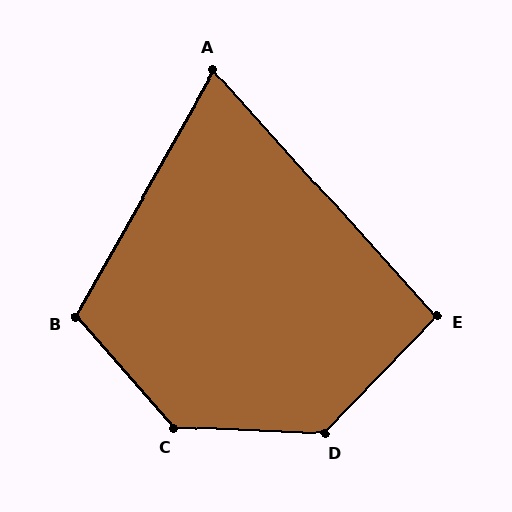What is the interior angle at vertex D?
Approximately 131 degrees (obtuse).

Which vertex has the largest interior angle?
C, at approximately 134 degrees.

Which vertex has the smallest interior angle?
A, at approximately 71 degrees.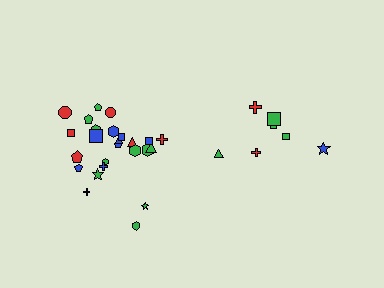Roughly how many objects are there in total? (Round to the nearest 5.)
Roughly 30 objects in total.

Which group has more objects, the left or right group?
The left group.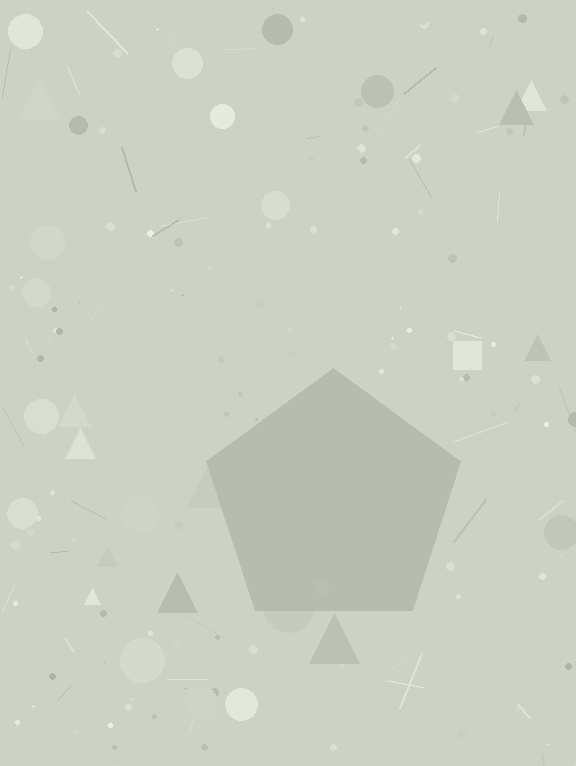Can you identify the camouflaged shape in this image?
The camouflaged shape is a pentagon.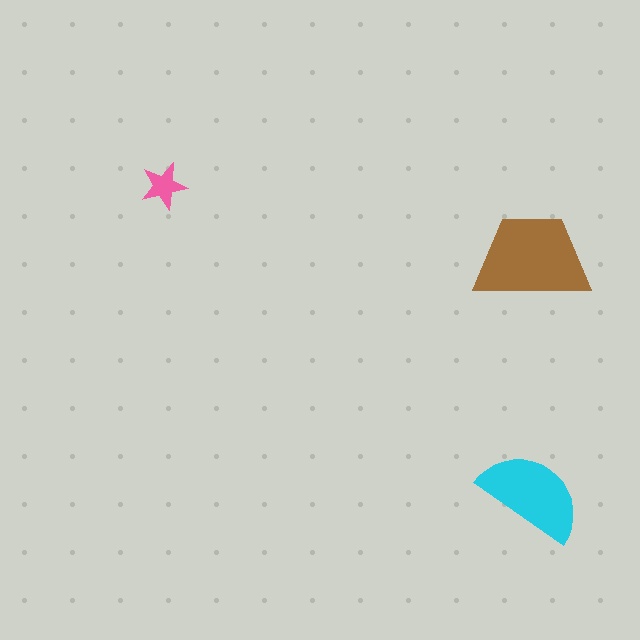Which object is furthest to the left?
The pink star is leftmost.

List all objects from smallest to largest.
The pink star, the cyan semicircle, the brown trapezoid.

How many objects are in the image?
There are 3 objects in the image.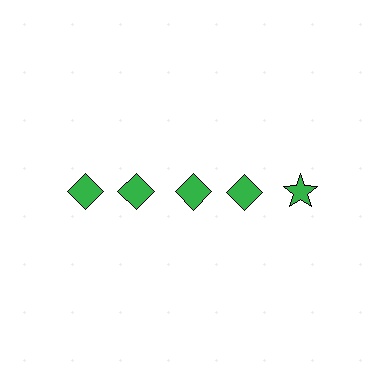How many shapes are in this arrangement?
There are 5 shapes arranged in a grid pattern.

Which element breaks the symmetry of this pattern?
The green star in the top row, rightmost column breaks the symmetry. All other shapes are green diamonds.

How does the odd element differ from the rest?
It has a different shape: star instead of diamond.